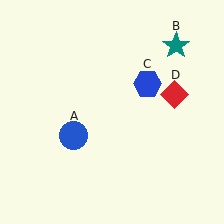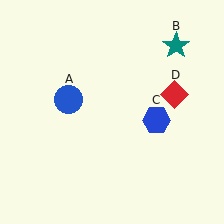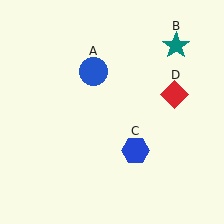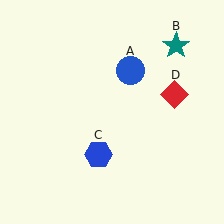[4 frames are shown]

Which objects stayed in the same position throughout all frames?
Teal star (object B) and red diamond (object D) remained stationary.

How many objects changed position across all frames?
2 objects changed position: blue circle (object A), blue hexagon (object C).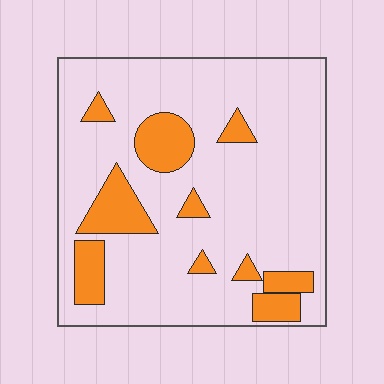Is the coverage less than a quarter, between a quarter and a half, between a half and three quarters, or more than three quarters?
Less than a quarter.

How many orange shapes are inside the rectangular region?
10.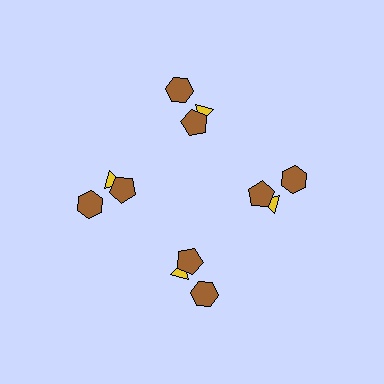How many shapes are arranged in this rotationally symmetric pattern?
There are 12 shapes, arranged in 4 groups of 3.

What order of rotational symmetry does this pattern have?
This pattern has 4-fold rotational symmetry.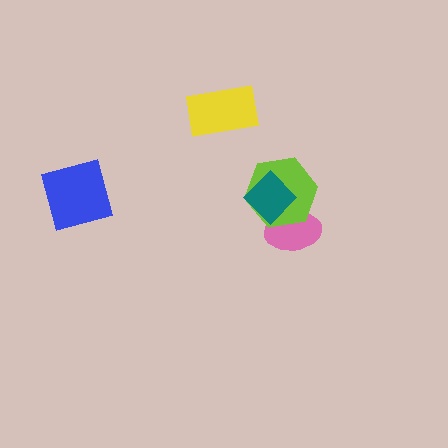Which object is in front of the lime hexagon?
The teal diamond is in front of the lime hexagon.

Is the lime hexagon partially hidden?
Yes, it is partially covered by another shape.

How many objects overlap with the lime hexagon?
2 objects overlap with the lime hexagon.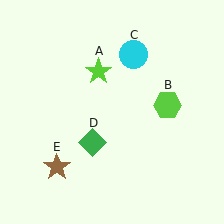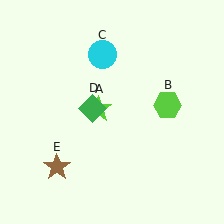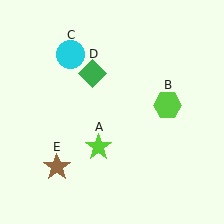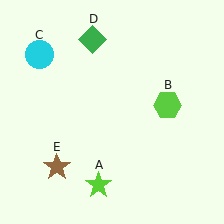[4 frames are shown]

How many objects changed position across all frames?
3 objects changed position: lime star (object A), cyan circle (object C), green diamond (object D).